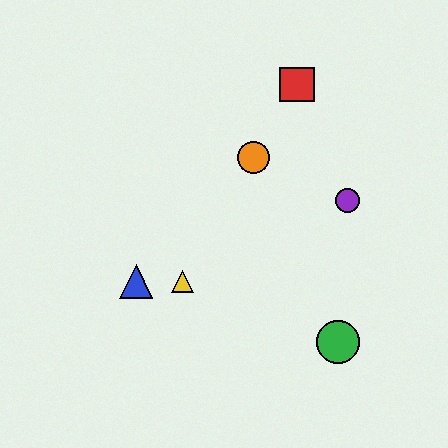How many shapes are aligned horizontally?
2 shapes (the blue triangle, the yellow triangle) are aligned horizontally.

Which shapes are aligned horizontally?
The blue triangle, the yellow triangle are aligned horizontally.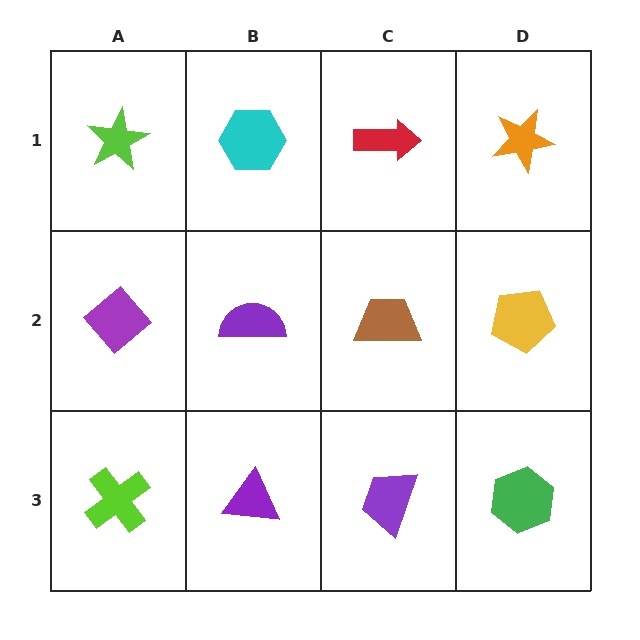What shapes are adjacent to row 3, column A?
A purple diamond (row 2, column A), a purple triangle (row 3, column B).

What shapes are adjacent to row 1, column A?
A purple diamond (row 2, column A), a cyan hexagon (row 1, column B).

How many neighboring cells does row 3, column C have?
3.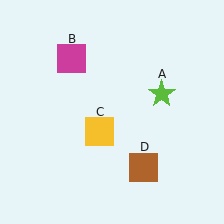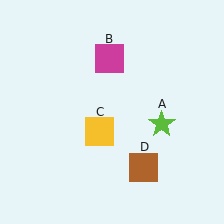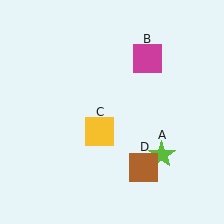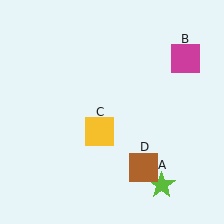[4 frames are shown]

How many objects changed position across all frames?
2 objects changed position: lime star (object A), magenta square (object B).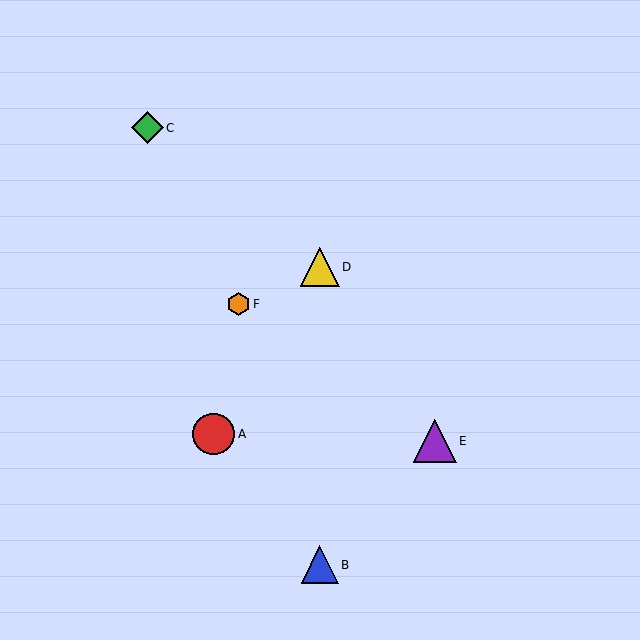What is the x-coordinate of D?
Object D is at x≈320.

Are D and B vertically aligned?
Yes, both are at x≈320.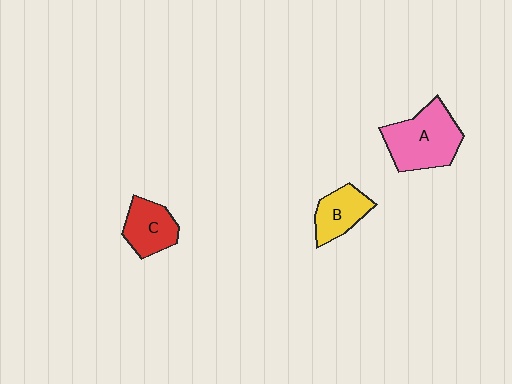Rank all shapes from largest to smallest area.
From largest to smallest: A (pink), C (red), B (yellow).